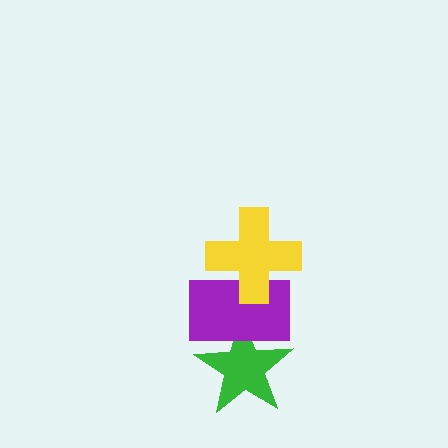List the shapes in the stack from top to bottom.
From top to bottom: the yellow cross, the purple rectangle, the green star.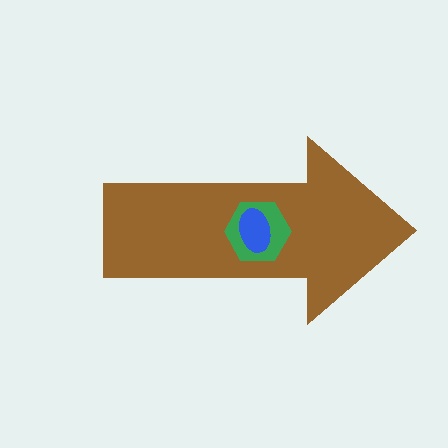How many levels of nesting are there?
3.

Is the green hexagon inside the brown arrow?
Yes.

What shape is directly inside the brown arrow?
The green hexagon.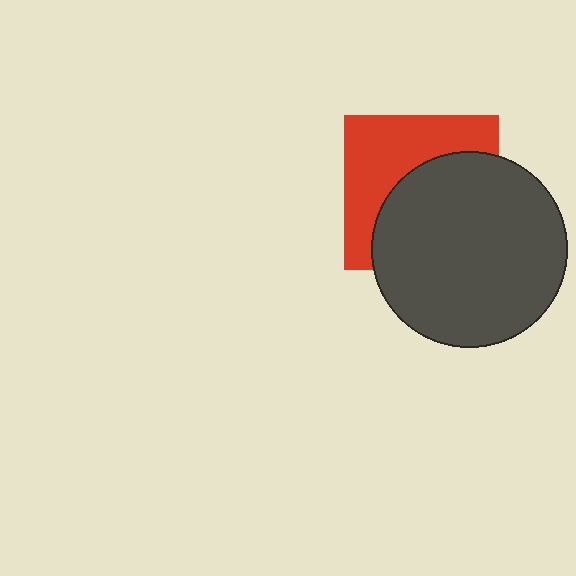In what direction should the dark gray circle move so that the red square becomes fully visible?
The dark gray circle should move toward the lower-right. That is the shortest direction to clear the overlap and leave the red square fully visible.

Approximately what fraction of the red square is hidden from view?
Roughly 54% of the red square is hidden behind the dark gray circle.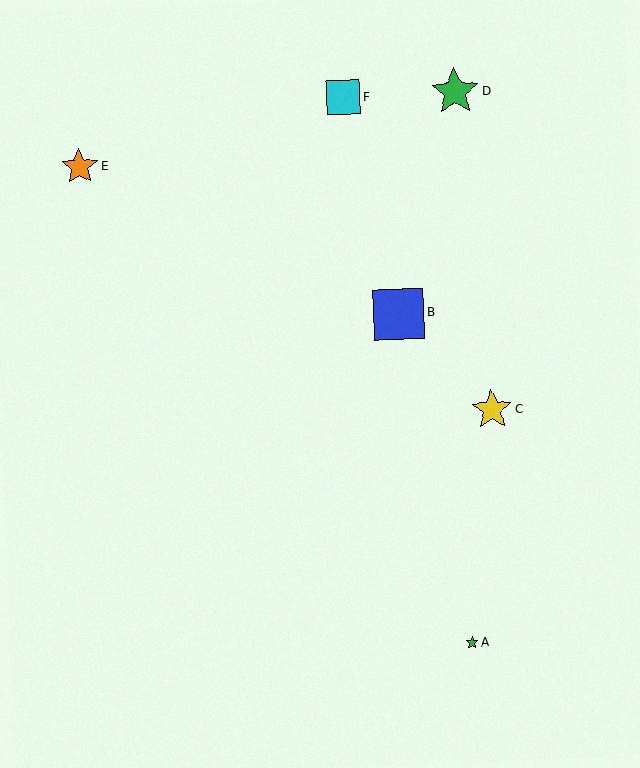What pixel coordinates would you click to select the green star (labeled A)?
Click at (472, 643) to select the green star A.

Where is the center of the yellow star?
The center of the yellow star is at (492, 410).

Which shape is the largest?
The blue square (labeled B) is the largest.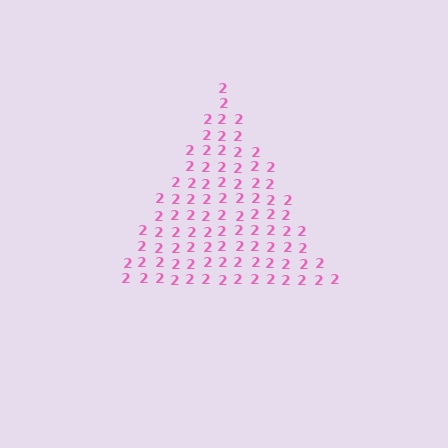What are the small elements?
The small elements are digit 2's.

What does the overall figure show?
The overall figure shows a triangle.